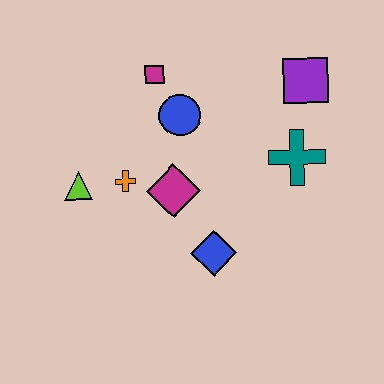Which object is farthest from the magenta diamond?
The purple square is farthest from the magenta diamond.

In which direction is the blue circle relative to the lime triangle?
The blue circle is to the right of the lime triangle.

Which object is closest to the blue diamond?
The magenta diamond is closest to the blue diamond.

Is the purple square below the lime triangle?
No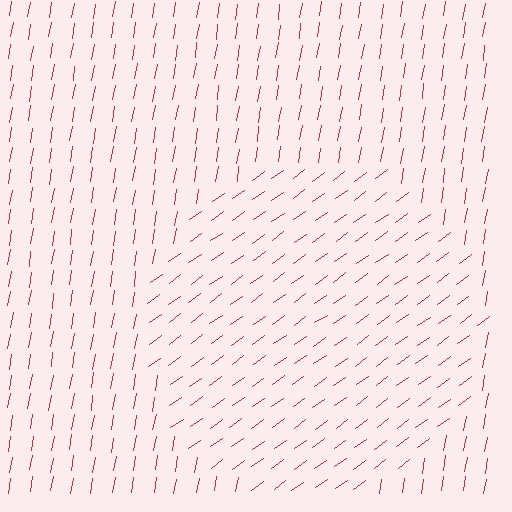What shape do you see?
I see a circle.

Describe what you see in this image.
The image is filled with small red line segments. A circle region in the image has lines oriented differently from the surrounding lines, creating a visible texture boundary.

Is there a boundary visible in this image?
Yes, there is a texture boundary formed by a change in line orientation.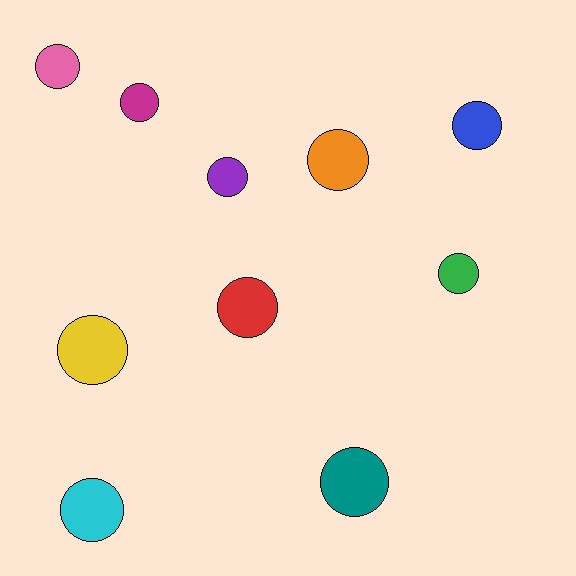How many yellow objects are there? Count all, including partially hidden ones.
There is 1 yellow object.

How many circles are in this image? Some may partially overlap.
There are 10 circles.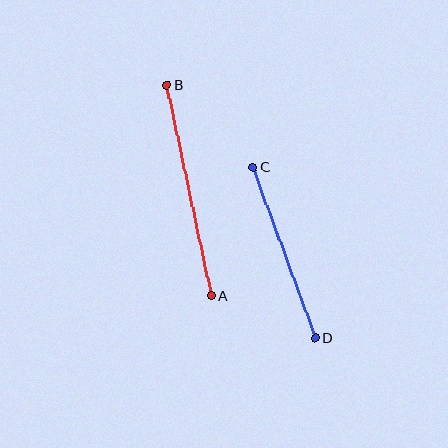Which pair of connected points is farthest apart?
Points A and B are farthest apart.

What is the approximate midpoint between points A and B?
The midpoint is at approximately (189, 191) pixels.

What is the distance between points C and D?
The distance is approximately 181 pixels.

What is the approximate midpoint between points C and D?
The midpoint is at approximately (284, 253) pixels.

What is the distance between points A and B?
The distance is approximately 215 pixels.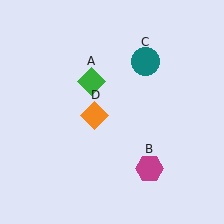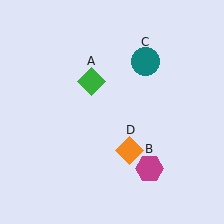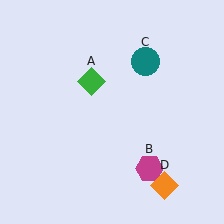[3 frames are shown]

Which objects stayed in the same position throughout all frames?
Green diamond (object A) and magenta hexagon (object B) and teal circle (object C) remained stationary.